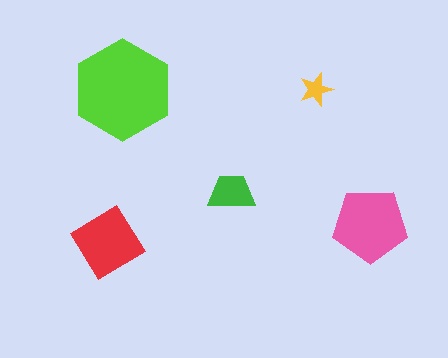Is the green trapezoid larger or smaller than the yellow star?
Larger.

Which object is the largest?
The lime hexagon.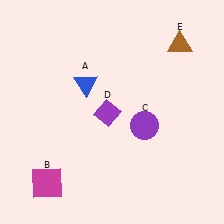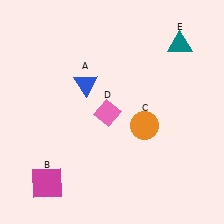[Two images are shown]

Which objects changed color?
C changed from purple to orange. D changed from purple to pink. E changed from brown to teal.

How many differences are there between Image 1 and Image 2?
There are 3 differences between the two images.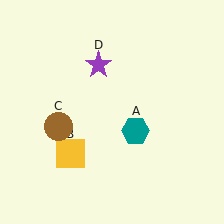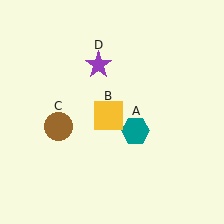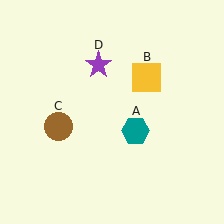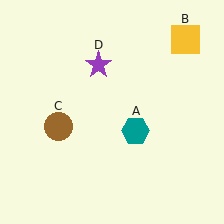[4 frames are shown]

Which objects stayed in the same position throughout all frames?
Teal hexagon (object A) and brown circle (object C) and purple star (object D) remained stationary.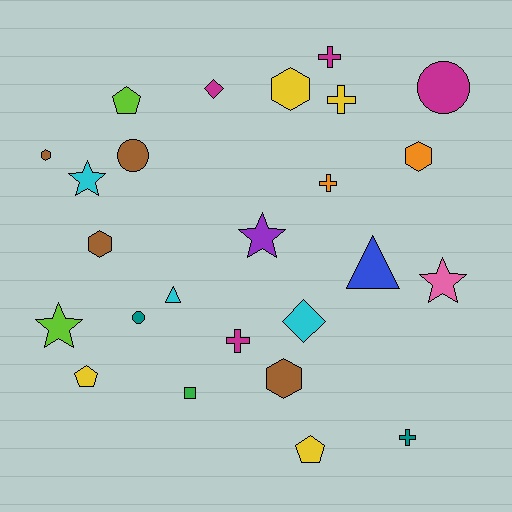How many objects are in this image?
There are 25 objects.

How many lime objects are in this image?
There are 2 lime objects.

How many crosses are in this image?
There are 5 crosses.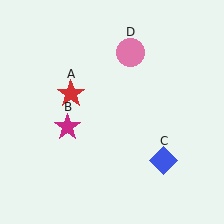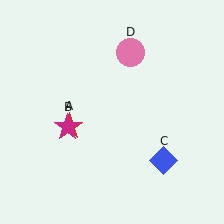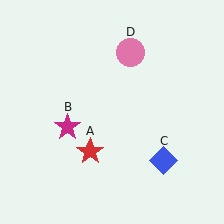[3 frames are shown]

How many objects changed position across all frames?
1 object changed position: red star (object A).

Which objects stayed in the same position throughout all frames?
Magenta star (object B) and blue diamond (object C) and pink circle (object D) remained stationary.